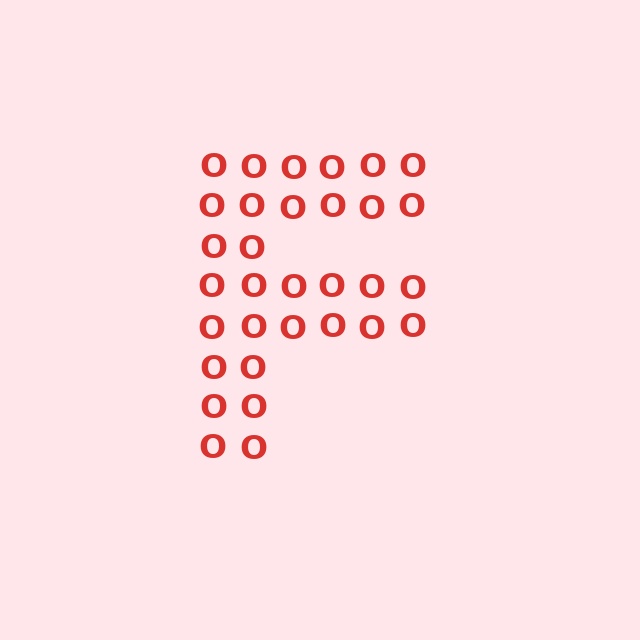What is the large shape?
The large shape is the letter F.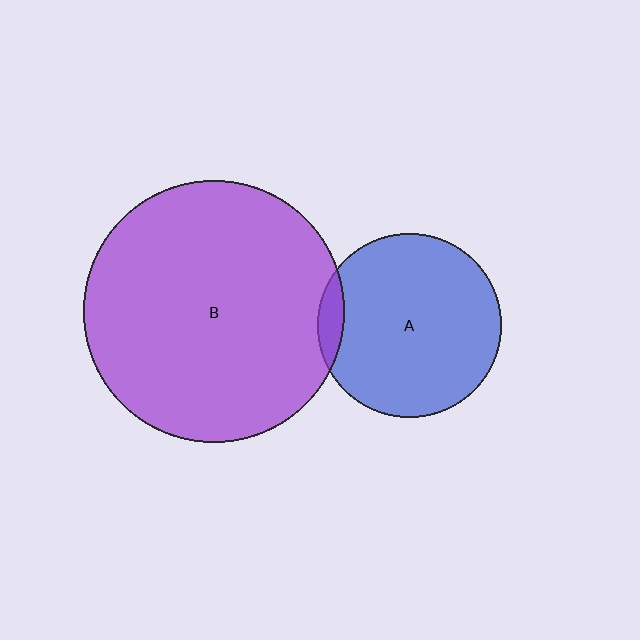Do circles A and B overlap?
Yes.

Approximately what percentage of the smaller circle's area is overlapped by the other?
Approximately 5%.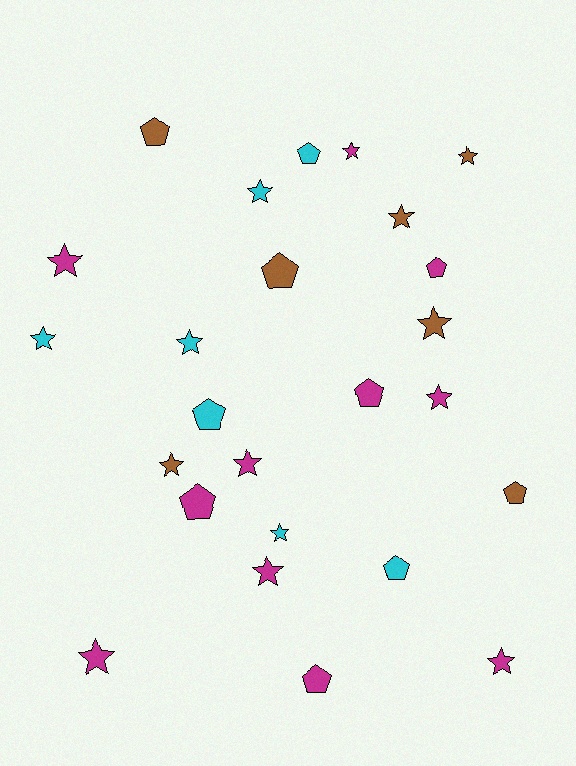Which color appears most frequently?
Magenta, with 11 objects.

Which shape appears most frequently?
Star, with 15 objects.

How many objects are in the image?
There are 25 objects.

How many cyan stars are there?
There are 4 cyan stars.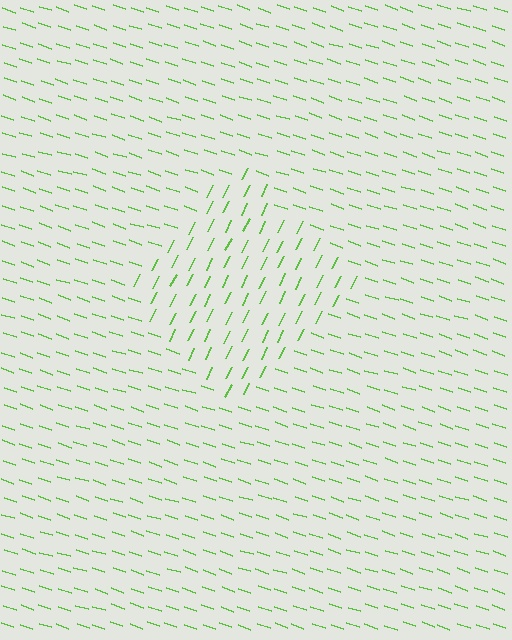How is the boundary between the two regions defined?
The boundary is defined purely by a change in line orientation (approximately 82 degrees difference). All lines are the same color and thickness.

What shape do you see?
I see a diamond.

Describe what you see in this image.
The image is filled with small lime line segments. A diamond region in the image has lines oriented differently from the surrounding lines, creating a visible texture boundary.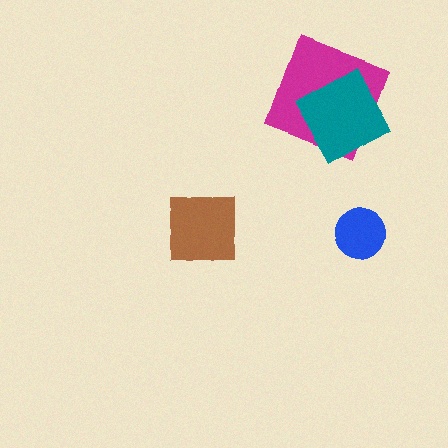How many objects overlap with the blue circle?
0 objects overlap with the blue circle.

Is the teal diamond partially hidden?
No, no other shape covers it.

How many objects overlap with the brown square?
0 objects overlap with the brown square.